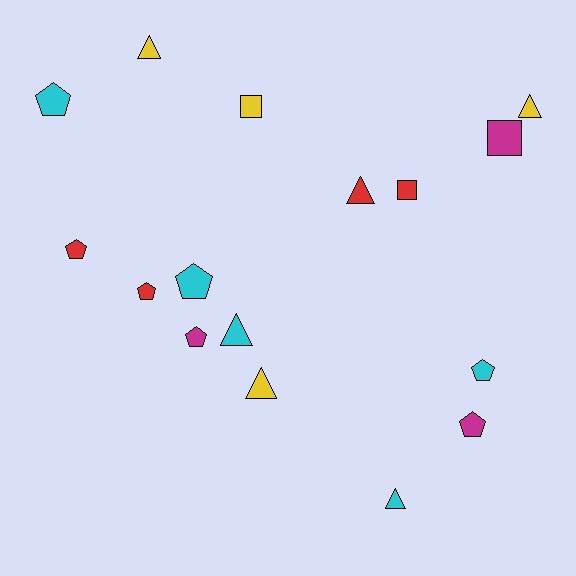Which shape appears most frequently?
Pentagon, with 7 objects.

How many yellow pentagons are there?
There are no yellow pentagons.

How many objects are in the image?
There are 16 objects.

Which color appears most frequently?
Cyan, with 5 objects.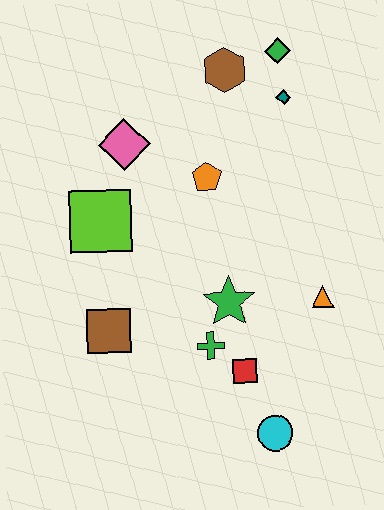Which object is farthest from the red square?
The green diamond is farthest from the red square.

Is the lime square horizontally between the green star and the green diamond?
No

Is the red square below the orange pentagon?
Yes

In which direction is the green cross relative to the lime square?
The green cross is below the lime square.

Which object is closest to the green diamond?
The teal diamond is closest to the green diamond.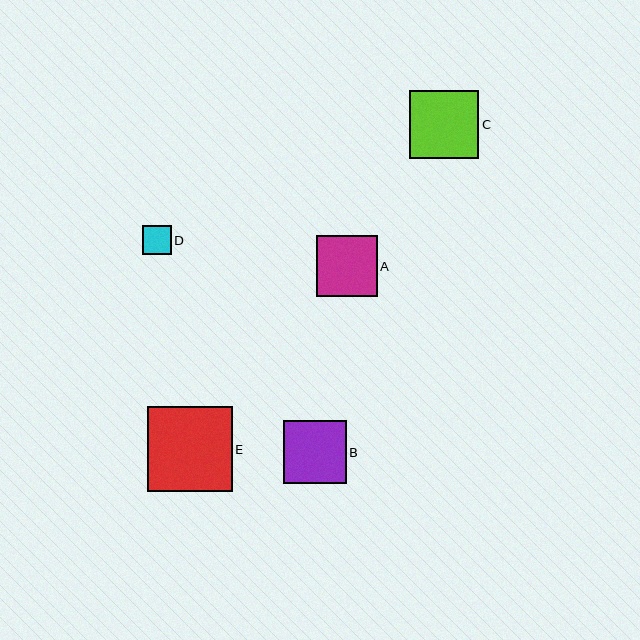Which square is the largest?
Square E is the largest with a size of approximately 85 pixels.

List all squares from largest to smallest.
From largest to smallest: E, C, B, A, D.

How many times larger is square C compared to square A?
Square C is approximately 1.1 times the size of square A.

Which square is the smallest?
Square D is the smallest with a size of approximately 29 pixels.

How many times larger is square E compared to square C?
Square E is approximately 1.2 times the size of square C.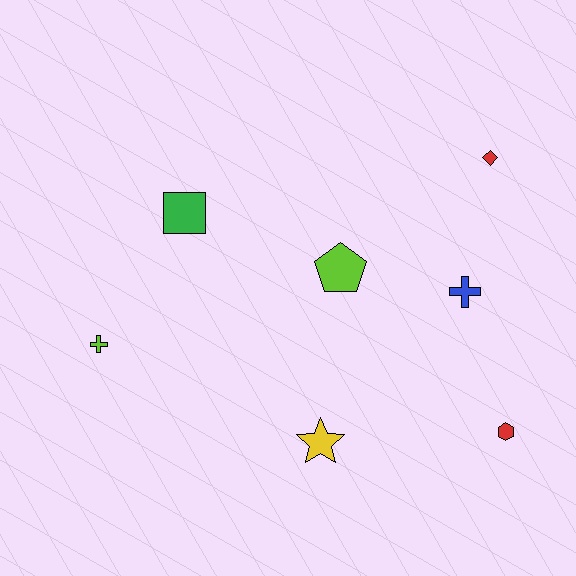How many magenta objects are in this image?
There are no magenta objects.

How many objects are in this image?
There are 7 objects.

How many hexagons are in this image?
There is 1 hexagon.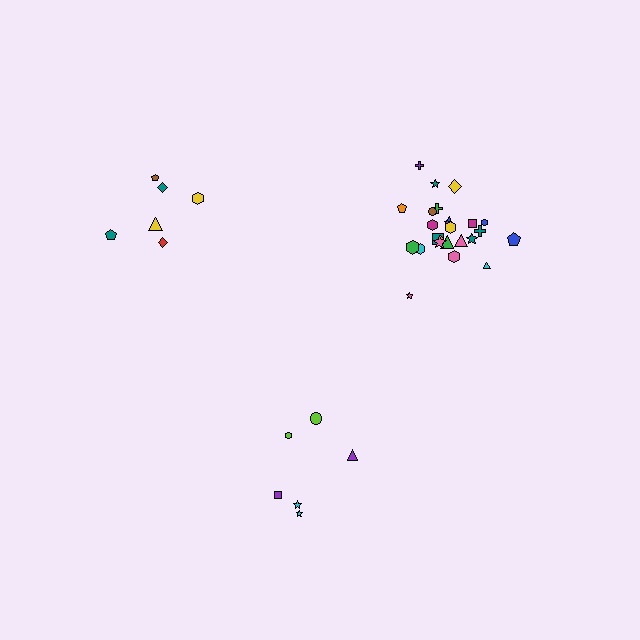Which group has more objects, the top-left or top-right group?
The top-right group.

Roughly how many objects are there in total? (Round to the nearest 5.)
Roughly 35 objects in total.